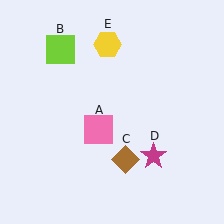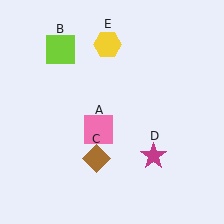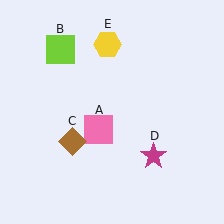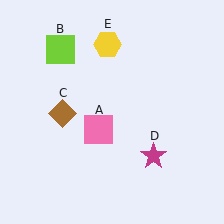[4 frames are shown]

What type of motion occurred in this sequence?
The brown diamond (object C) rotated clockwise around the center of the scene.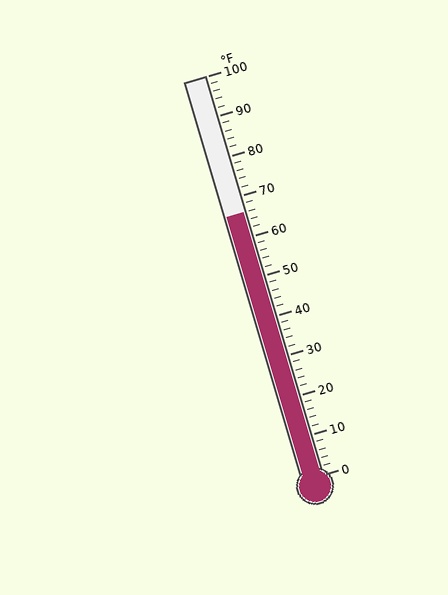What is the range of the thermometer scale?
The thermometer scale ranges from 0°F to 100°F.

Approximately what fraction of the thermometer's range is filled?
The thermometer is filled to approximately 65% of its range.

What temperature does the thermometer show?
The thermometer shows approximately 66°F.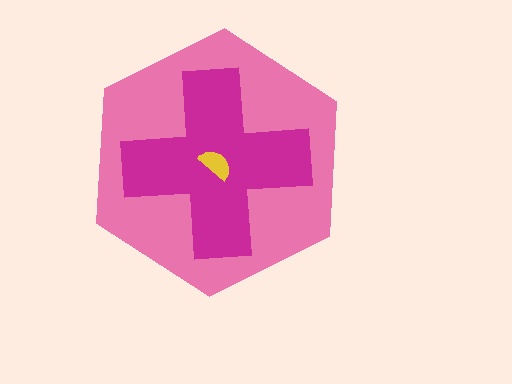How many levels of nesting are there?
3.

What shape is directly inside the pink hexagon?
The magenta cross.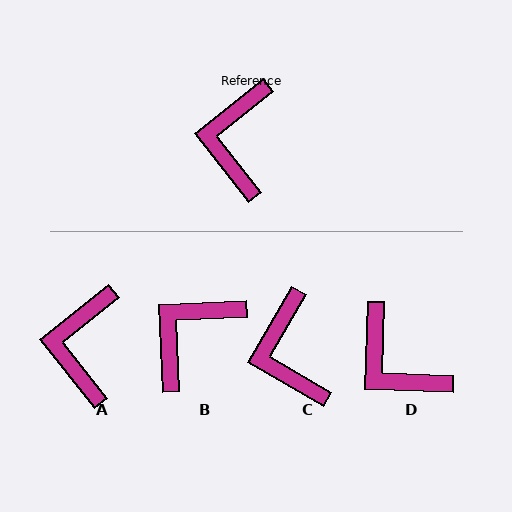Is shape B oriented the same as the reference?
No, it is off by about 36 degrees.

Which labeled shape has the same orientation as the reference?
A.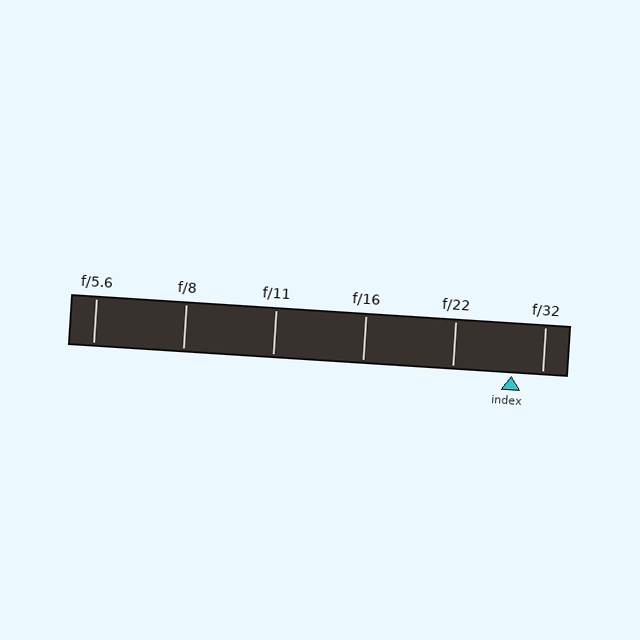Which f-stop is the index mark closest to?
The index mark is closest to f/32.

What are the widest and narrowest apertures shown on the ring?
The widest aperture shown is f/5.6 and the narrowest is f/32.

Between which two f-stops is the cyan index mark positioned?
The index mark is between f/22 and f/32.